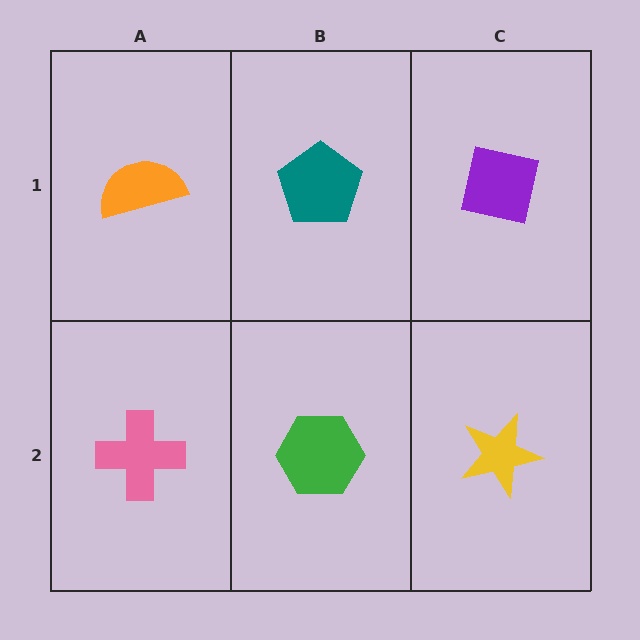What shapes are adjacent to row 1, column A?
A pink cross (row 2, column A), a teal pentagon (row 1, column B).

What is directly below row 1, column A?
A pink cross.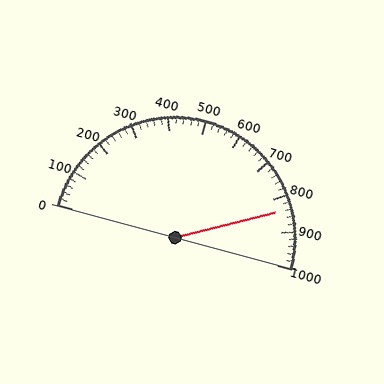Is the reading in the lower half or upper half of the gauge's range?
The reading is in the upper half of the range (0 to 1000).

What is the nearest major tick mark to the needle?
The nearest major tick mark is 800.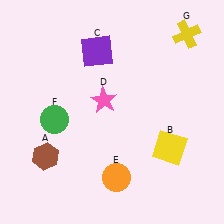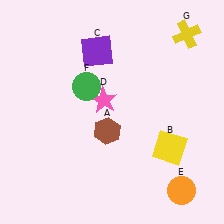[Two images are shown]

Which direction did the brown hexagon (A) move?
The brown hexagon (A) moved right.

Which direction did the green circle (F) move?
The green circle (F) moved up.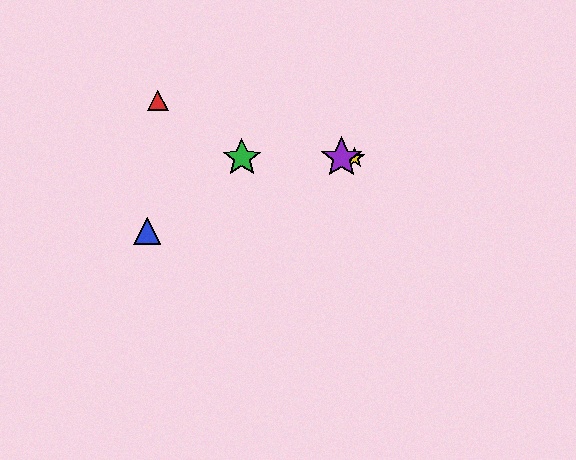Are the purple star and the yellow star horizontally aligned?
Yes, both are at y≈158.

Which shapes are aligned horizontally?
The green star, the yellow star, the purple star are aligned horizontally.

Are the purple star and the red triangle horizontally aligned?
No, the purple star is at y≈158 and the red triangle is at y≈100.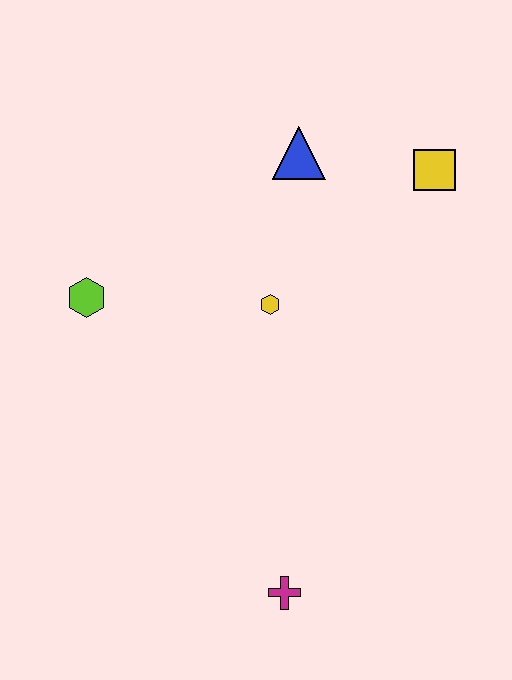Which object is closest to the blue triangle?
The yellow square is closest to the blue triangle.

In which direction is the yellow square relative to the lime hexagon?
The yellow square is to the right of the lime hexagon.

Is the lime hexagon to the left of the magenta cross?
Yes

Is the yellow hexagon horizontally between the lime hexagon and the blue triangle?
Yes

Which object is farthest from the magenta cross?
The yellow square is farthest from the magenta cross.